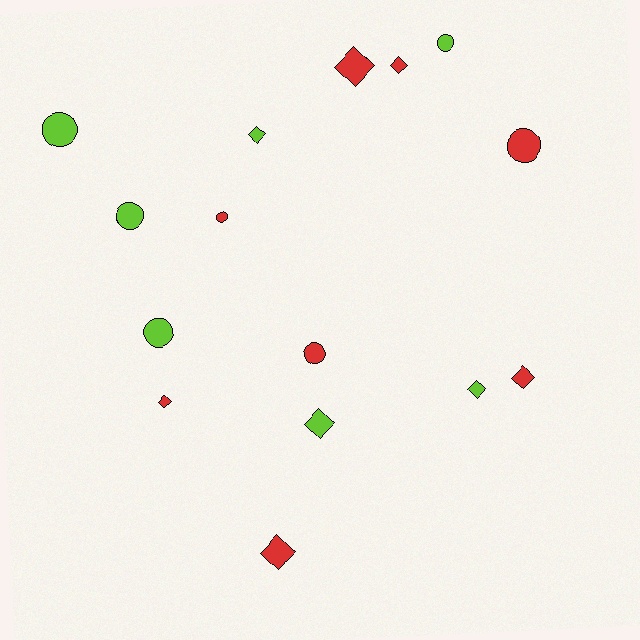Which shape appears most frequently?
Diamond, with 8 objects.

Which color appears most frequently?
Red, with 8 objects.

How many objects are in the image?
There are 15 objects.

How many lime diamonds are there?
There are 3 lime diamonds.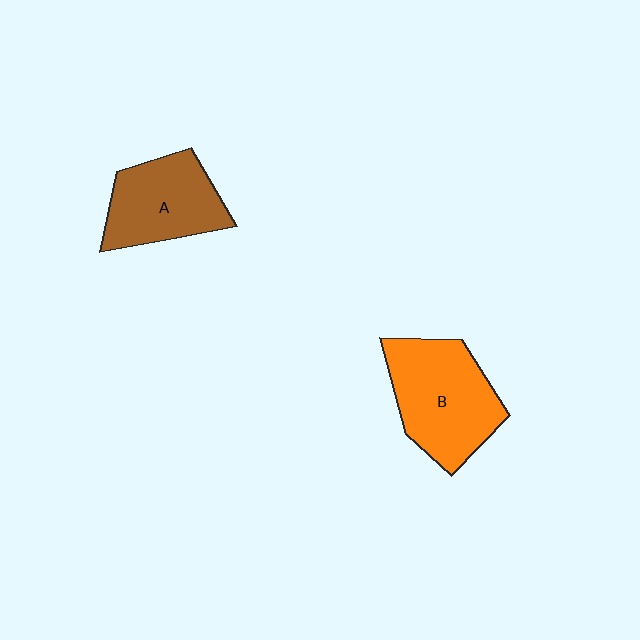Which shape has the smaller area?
Shape A (brown).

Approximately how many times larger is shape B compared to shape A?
Approximately 1.2 times.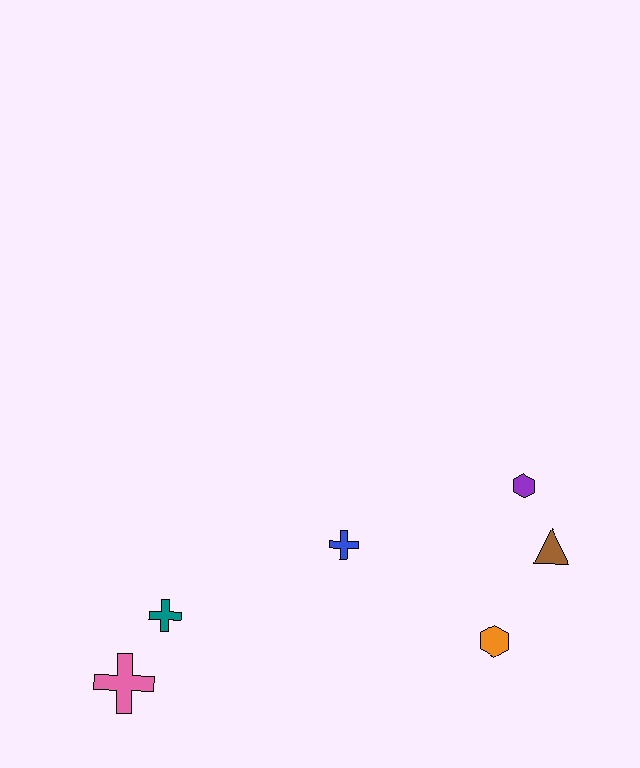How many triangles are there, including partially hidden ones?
There is 1 triangle.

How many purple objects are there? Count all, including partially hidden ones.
There is 1 purple object.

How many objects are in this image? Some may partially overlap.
There are 6 objects.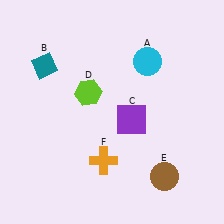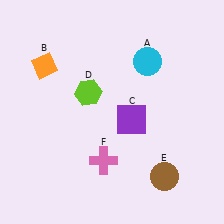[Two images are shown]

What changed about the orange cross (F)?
In Image 1, F is orange. In Image 2, it changed to pink.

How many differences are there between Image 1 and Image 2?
There are 2 differences between the two images.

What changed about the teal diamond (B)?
In Image 1, B is teal. In Image 2, it changed to orange.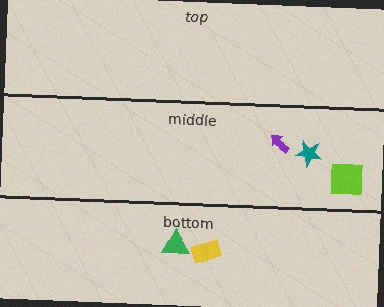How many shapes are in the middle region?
3.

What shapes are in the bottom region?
The green triangle, the yellow rectangle.